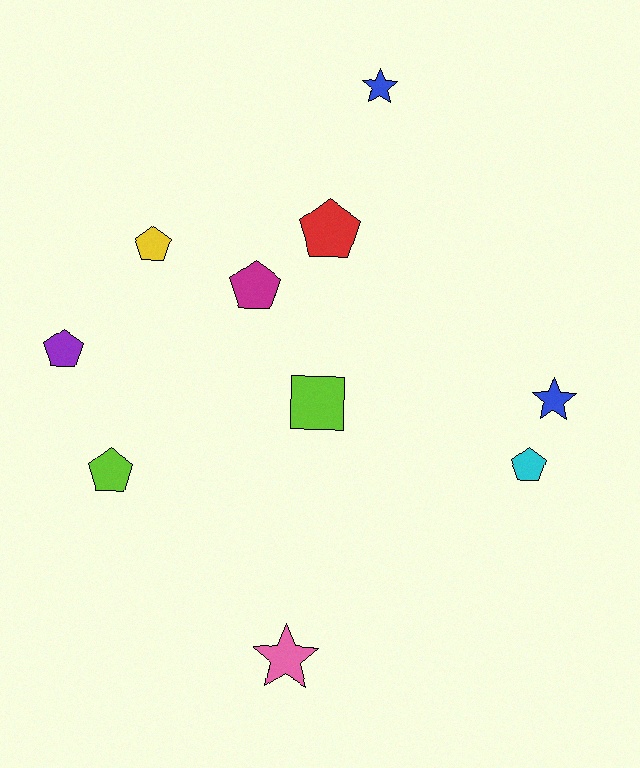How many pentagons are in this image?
There are 6 pentagons.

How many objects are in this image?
There are 10 objects.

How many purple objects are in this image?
There is 1 purple object.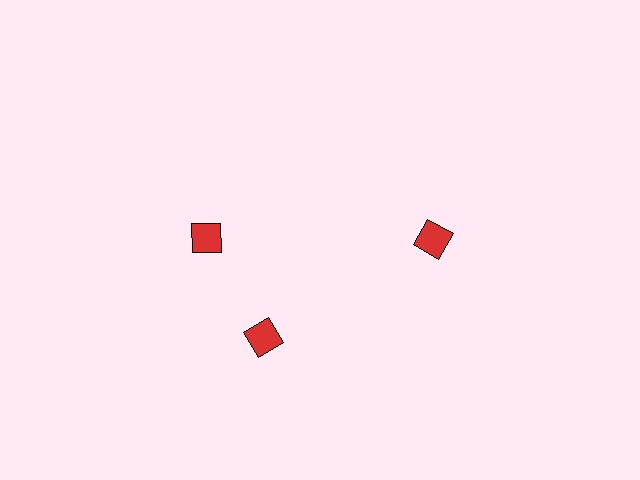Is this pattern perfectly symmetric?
No. The 3 red diamonds are arranged in a ring, but one element near the 11 o'clock position is rotated out of alignment along the ring, breaking the 3-fold rotational symmetry.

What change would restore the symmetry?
The symmetry would be restored by rotating it back into even spacing with its neighbors so that all 3 diamonds sit at equal angles and equal distance from the center.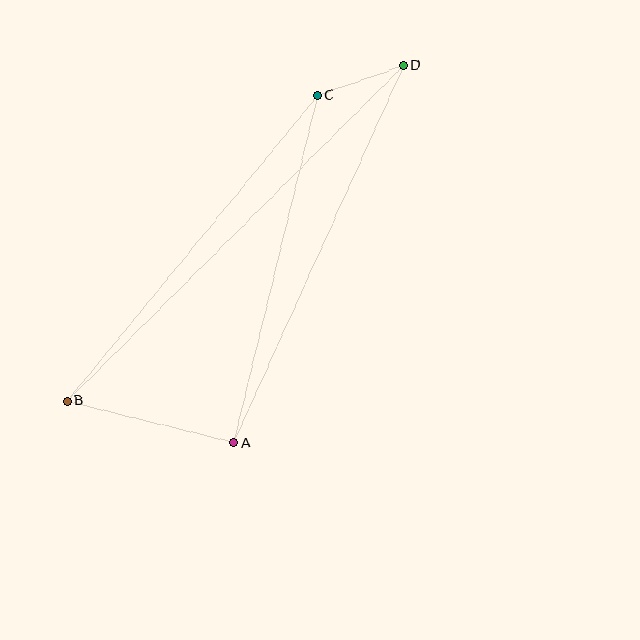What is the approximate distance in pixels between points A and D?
The distance between A and D is approximately 414 pixels.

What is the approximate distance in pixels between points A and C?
The distance between A and C is approximately 358 pixels.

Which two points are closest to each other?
Points C and D are closest to each other.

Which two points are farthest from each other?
Points B and D are farthest from each other.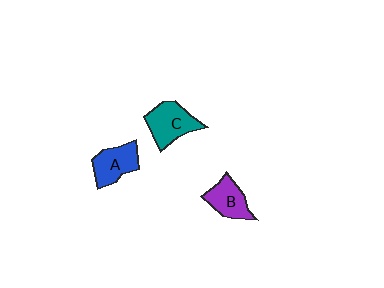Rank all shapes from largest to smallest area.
From largest to smallest: C (teal), A (blue), B (purple).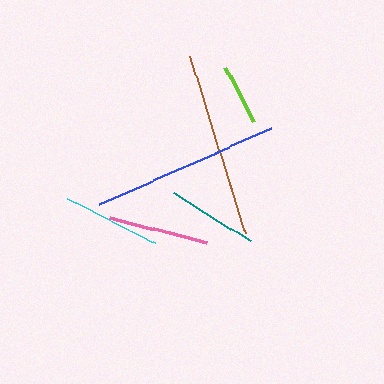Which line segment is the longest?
The blue line is the longest at approximately 188 pixels.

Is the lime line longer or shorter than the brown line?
The brown line is longer than the lime line.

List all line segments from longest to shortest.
From longest to shortest: blue, brown, pink, cyan, teal, lime.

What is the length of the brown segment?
The brown segment is approximately 186 pixels long.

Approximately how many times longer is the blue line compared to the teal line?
The blue line is approximately 2.1 times the length of the teal line.